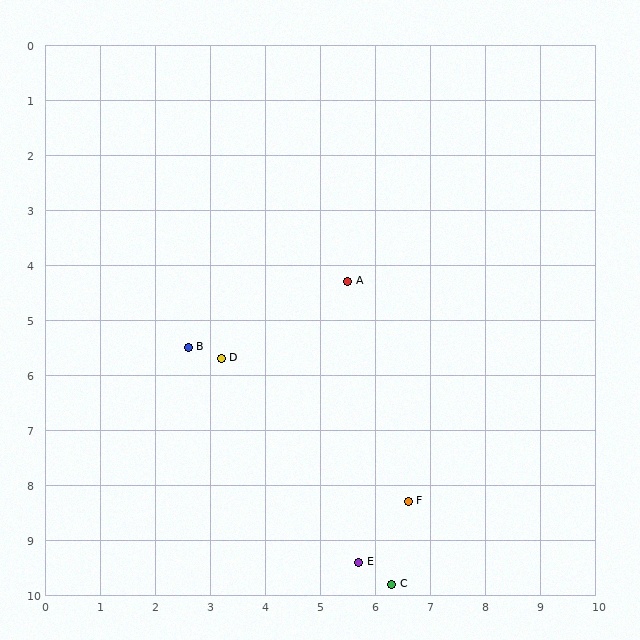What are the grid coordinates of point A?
Point A is at approximately (5.5, 4.3).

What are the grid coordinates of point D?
Point D is at approximately (3.2, 5.7).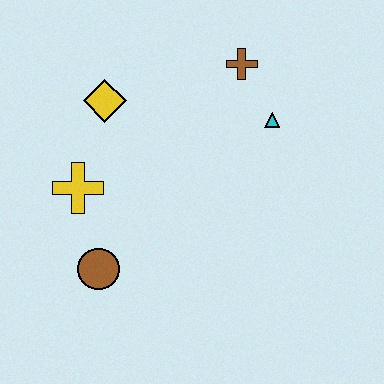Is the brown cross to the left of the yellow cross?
No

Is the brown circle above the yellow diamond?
No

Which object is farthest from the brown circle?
The brown cross is farthest from the brown circle.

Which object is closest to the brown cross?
The cyan triangle is closest to the brown cross.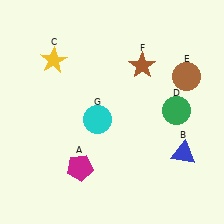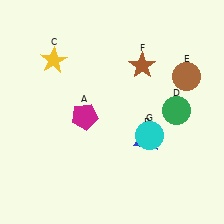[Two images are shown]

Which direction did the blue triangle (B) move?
The blue triangle (B) moved left.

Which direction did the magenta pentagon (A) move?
The magenta pentagon (A) moved up.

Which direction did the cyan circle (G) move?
The cyan circle (G) moved right.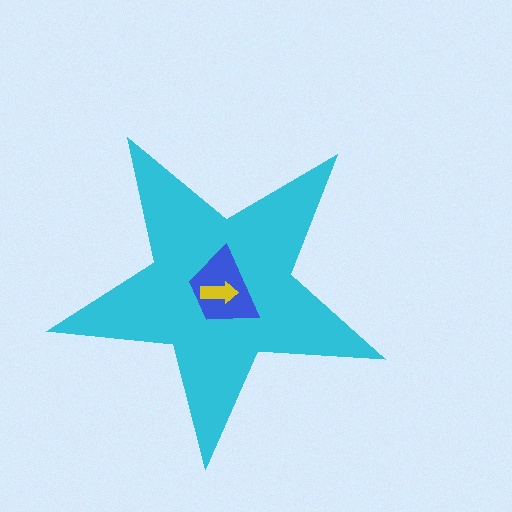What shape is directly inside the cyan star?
The blue trapezoid.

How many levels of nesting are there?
3.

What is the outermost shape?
The cyan star.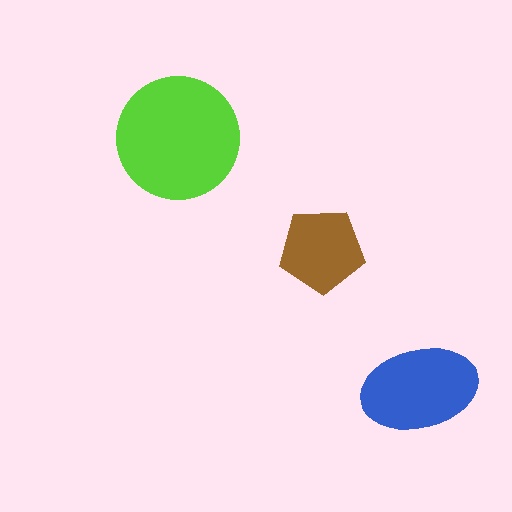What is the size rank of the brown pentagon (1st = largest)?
3rd.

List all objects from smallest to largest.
The brown pentagon, the blue ellipse, the lime circle.